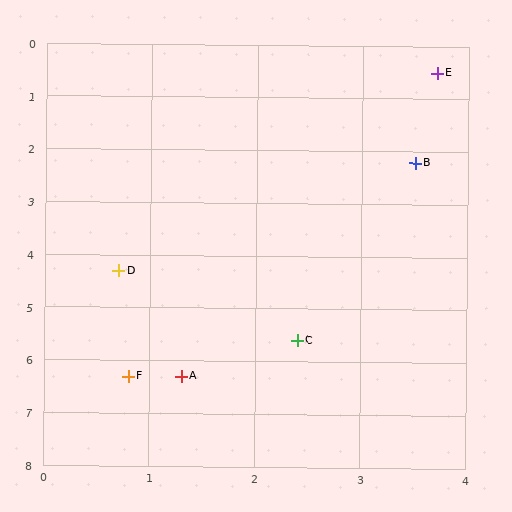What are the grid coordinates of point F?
Point F is at approximately (0.8, 6.3).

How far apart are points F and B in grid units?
Points F and B are about 4.9 grid units apart.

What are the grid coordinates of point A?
Point A is at approximately (1.3, 6.3).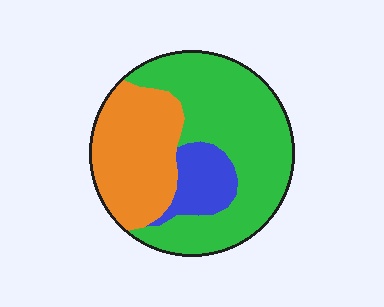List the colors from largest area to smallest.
From largest to smallest: green, orange, blue.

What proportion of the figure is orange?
Orange takes up about one third (1/3) of the figure.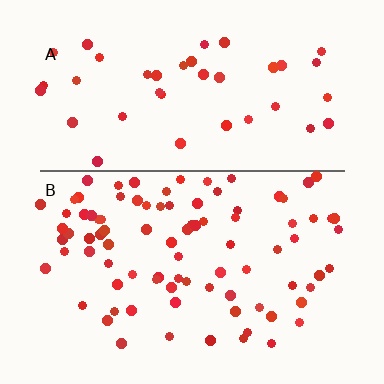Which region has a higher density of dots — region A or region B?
B (the bottom).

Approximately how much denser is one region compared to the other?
Approximately 2.1× — region B over region A.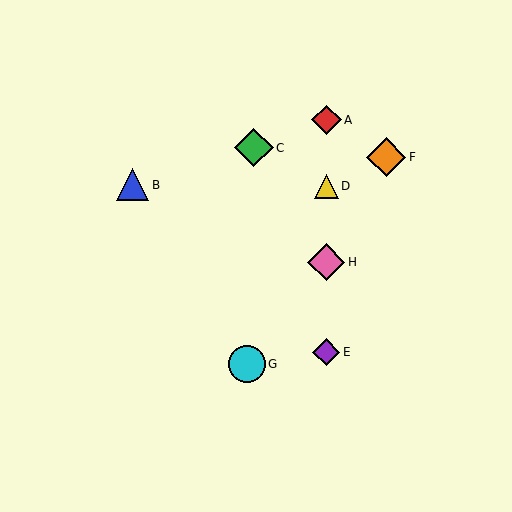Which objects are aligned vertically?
Objects A, D, E, H are aligned vertically.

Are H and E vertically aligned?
Yes, both are at x≈326.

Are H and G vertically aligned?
No, H is at x≈326 and G is at x≈247.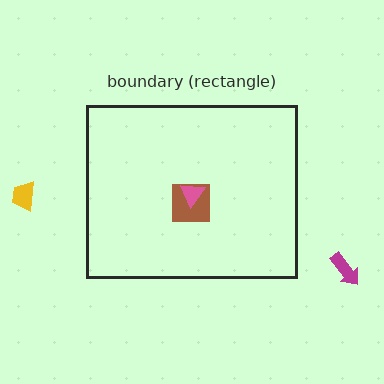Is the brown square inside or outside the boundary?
Inside.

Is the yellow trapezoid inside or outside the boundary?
Outside.